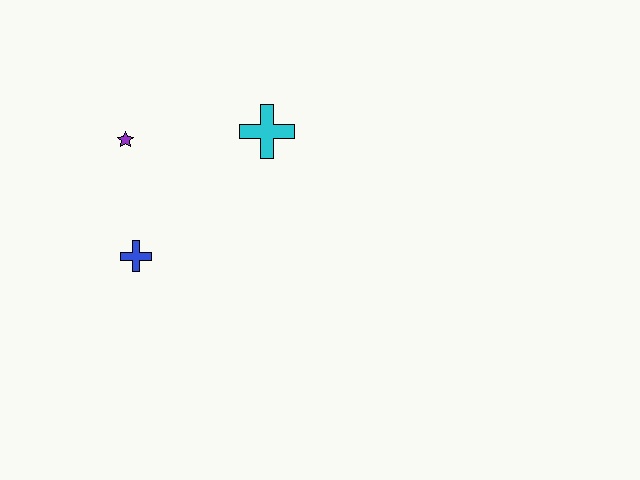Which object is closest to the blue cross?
The purple star is closest to the blue cross.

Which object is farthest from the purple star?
The cyan cross is farthest from the purple star.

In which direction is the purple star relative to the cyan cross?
The purple star is to the left of the cyan cross.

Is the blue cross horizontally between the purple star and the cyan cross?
Yes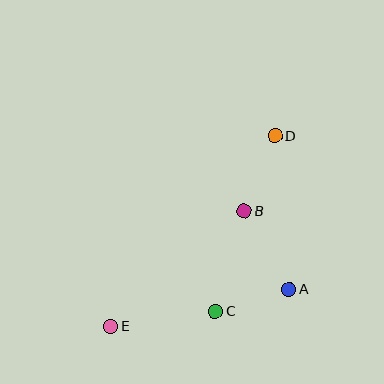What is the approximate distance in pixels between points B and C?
The distance between B and C is approximately 105 pixels.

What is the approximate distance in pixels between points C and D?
The distance between C and D is approximately 185 pixels.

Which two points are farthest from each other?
Points D and E are farthest from each other.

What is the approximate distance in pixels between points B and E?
The distance between B and E is approximately 177 pixels.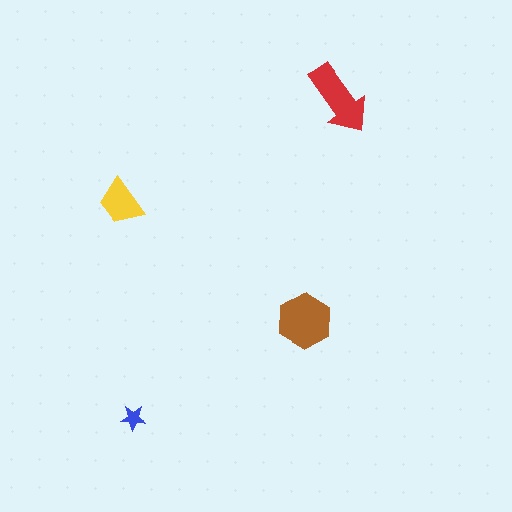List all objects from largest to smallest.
The brown hexagon, the red arrow, the yellow trapezoid, the blue star.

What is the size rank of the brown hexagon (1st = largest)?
1st.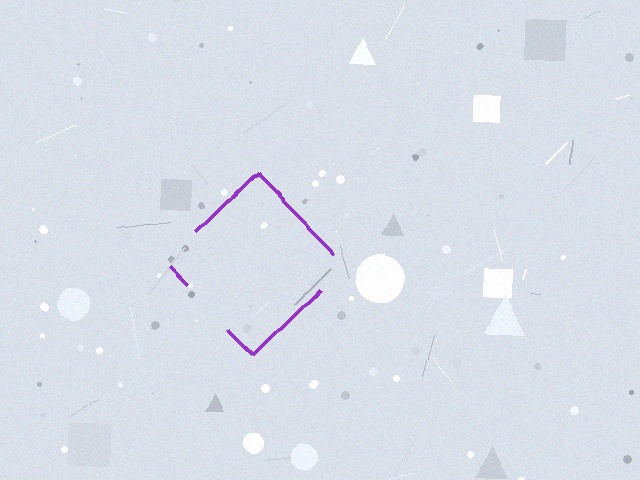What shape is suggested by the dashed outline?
The dashed outline suggests a diamond.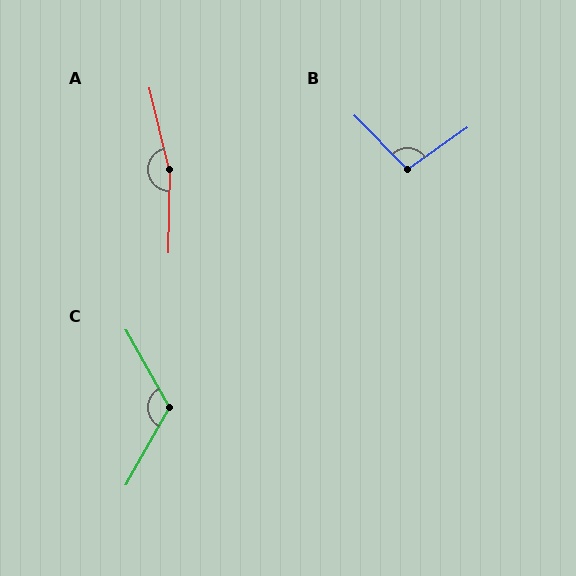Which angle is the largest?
A, at approximately 166 degrees.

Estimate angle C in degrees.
Approximately 121 degrees.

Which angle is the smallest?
B, at approximately 99 degrees.